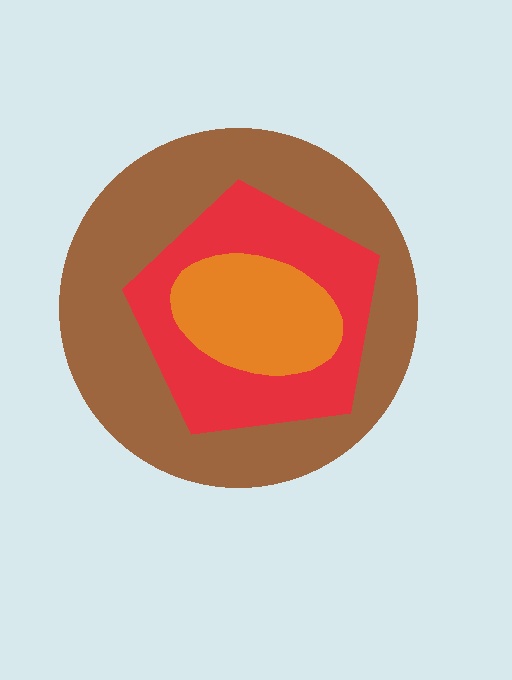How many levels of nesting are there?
3.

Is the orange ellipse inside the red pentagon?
Yes.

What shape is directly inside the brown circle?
The red pentagon.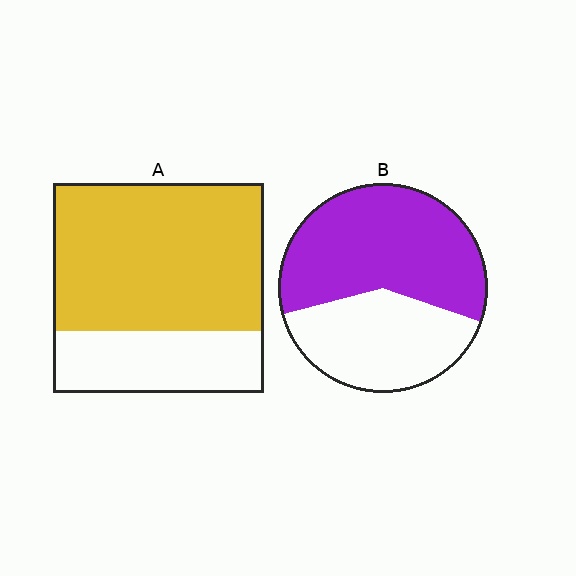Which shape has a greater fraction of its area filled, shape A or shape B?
Shape A.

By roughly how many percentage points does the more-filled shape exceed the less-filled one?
By roughly 10 percentage points (A over B).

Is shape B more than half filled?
Yes.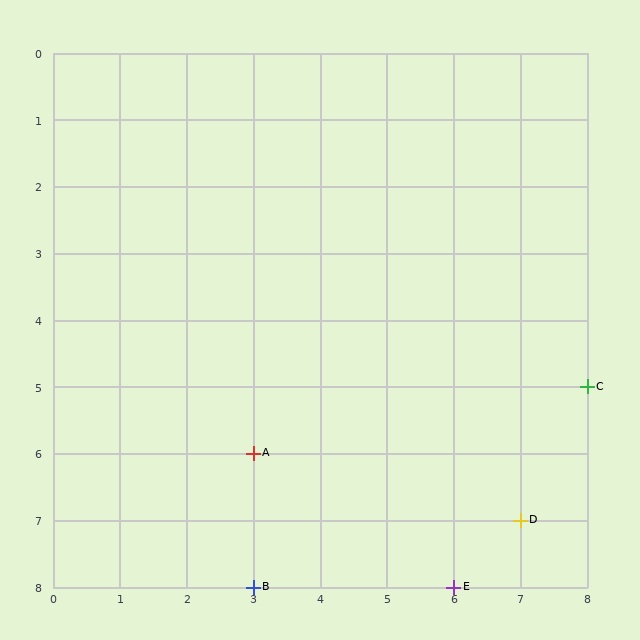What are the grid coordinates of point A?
Point A is at grid coordinates (3, 6).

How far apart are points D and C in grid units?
Points D and C are 1 column and 2 rows apart (about 2.2 grid units diagonally).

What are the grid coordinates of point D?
Point D is at grid coordinates (7, 7).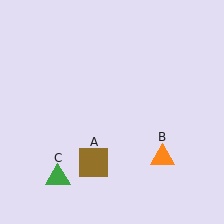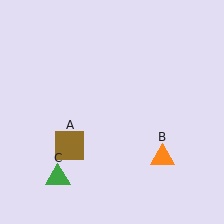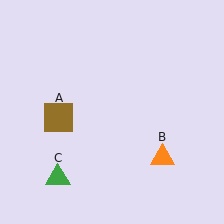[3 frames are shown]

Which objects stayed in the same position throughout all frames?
Orange triangle (object B) and green triangle (object C) remained stationary.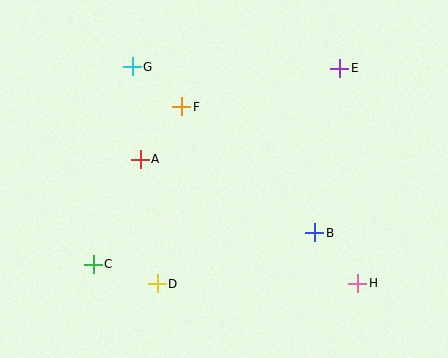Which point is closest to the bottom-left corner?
Point C is closest to the bottom-left corner.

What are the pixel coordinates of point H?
Point H is at (358, 283).